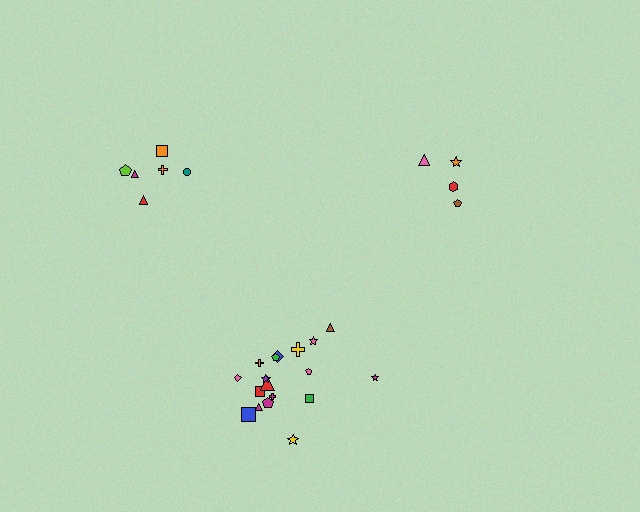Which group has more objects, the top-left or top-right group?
The top-left group.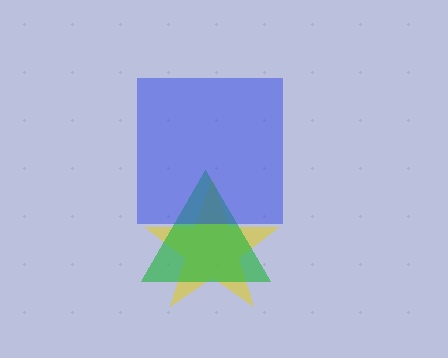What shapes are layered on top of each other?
The layered shapes are: a yellow star, a green triangle, a blue square.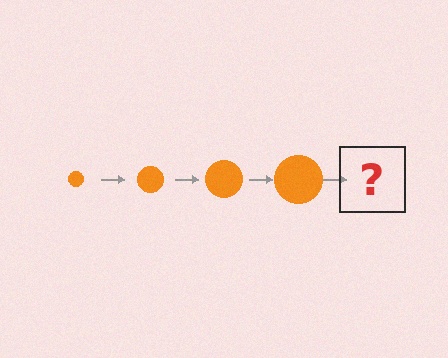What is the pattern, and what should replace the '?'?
The pattern is that the circle gets progressively larger each step. The '?' should be an orange circle, larger than the previous one.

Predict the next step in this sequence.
The next step is an orange circle, larger than the previous one.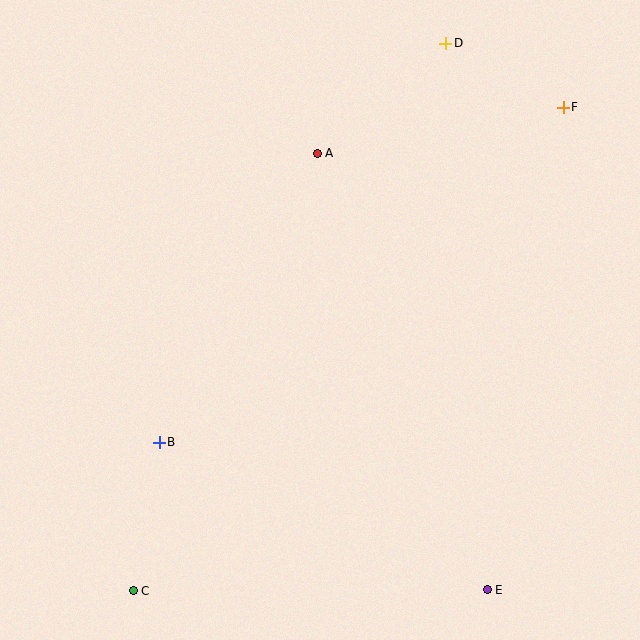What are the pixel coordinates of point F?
Point F is at (563, 107).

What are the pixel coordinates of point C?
Point C is at (133, 591).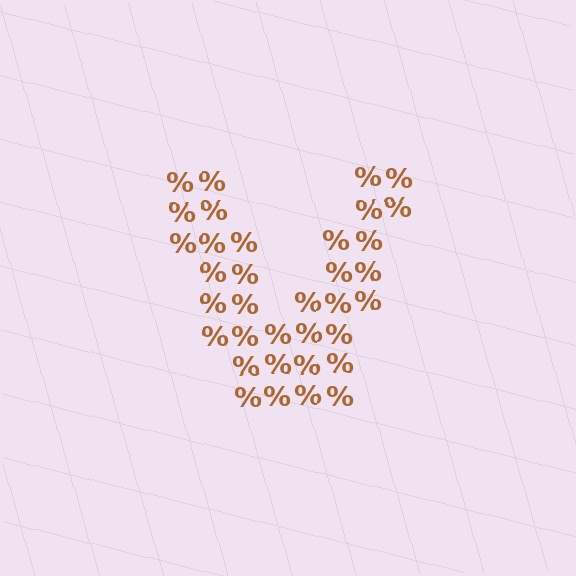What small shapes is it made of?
It is made of small percent signs.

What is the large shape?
The large shape is the letter V.